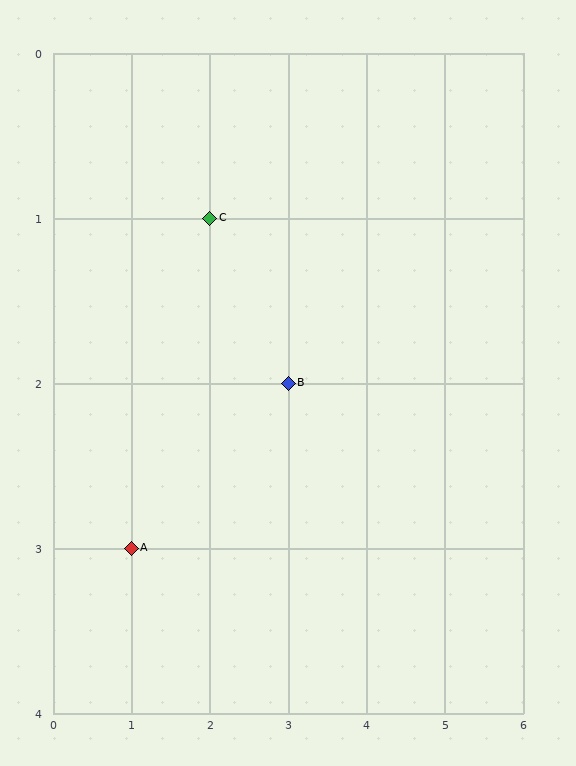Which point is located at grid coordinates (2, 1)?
Point C is at (2, 1).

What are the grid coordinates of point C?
Point C is at grid coordinates (2, 1).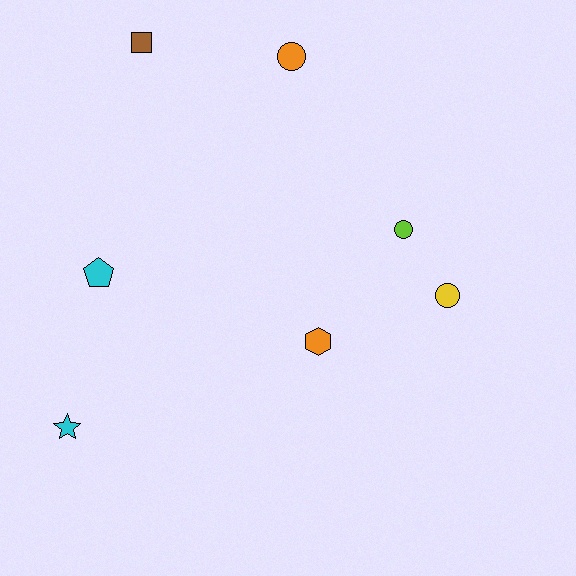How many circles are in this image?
There are 3 circles.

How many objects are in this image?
There are 7 objects.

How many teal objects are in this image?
There are no teal objects.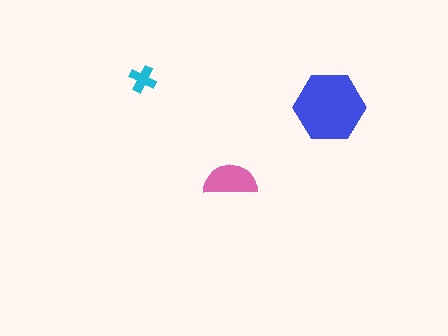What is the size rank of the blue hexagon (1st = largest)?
1st.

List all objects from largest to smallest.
The blue hexagon, the pink semicircle, the cyan cross.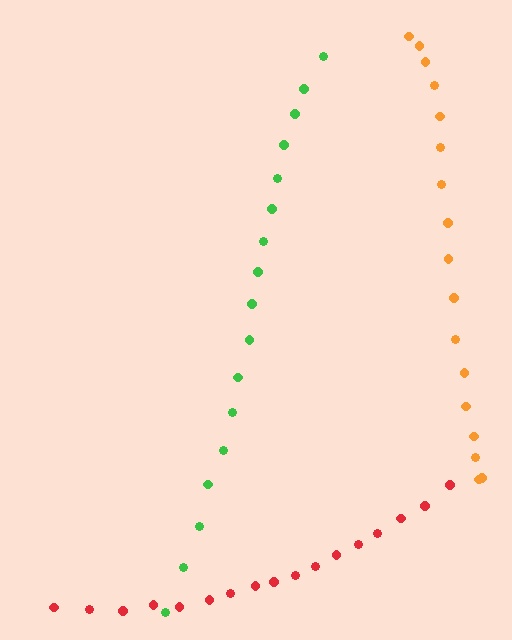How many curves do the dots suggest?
There are 3 distinct paths.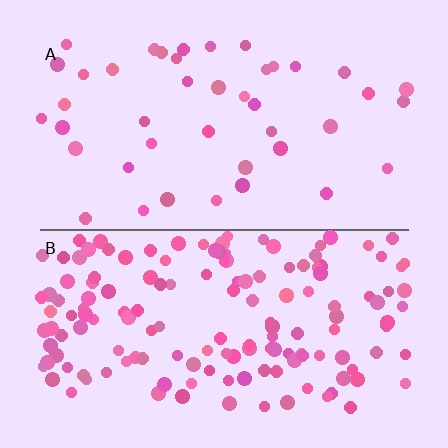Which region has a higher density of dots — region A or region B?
B (the bottom).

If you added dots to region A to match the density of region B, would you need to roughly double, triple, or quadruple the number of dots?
Approximately quadruple.